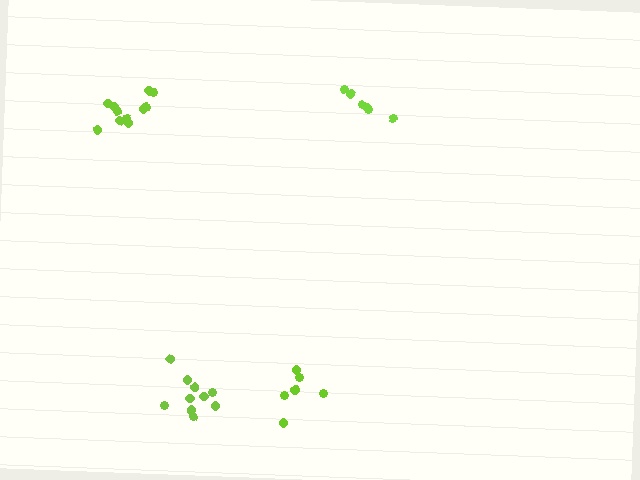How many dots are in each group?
Group 1: 6 dots, Group 2: 10 dots, Group 3: 6 dots, Group 4: 11 dots (33 total).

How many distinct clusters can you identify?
There are 4 distinct clusters.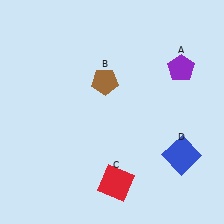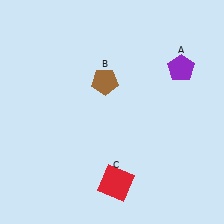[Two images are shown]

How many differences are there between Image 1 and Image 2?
There is 1 difference between the two images.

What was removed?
The blue square (D) was removed in Image 2.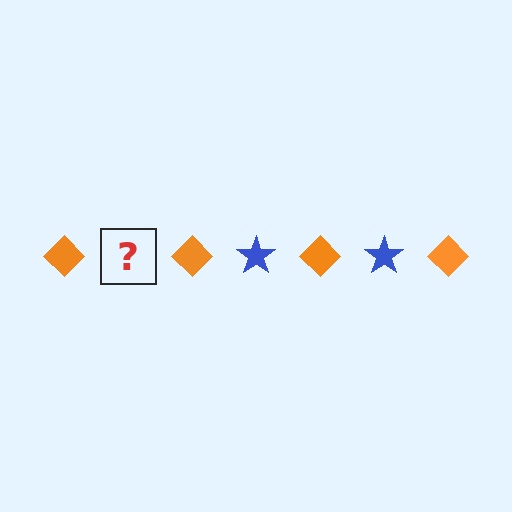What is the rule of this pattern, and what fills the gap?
The rule is that the pattern alternates between orange diamond and blue star. The gap should be filled with a blue star.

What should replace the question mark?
The question mark should be replaced with a blue star.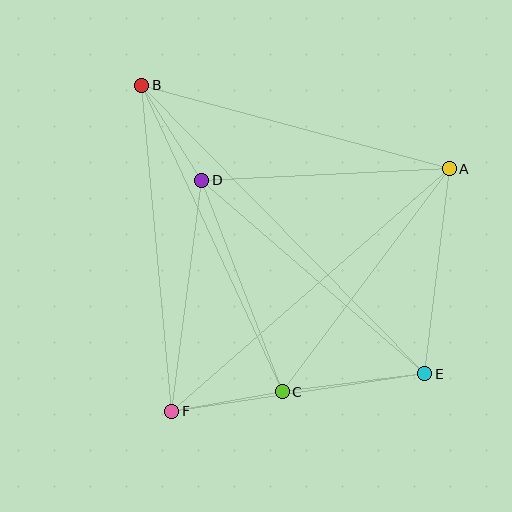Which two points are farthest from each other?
Points B and E are farthest from each other.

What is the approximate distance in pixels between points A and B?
The distance between A and B is approximately 319 pixels.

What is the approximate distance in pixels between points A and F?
The distance between A and F is approximately 368 pixels.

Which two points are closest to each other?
Points B and D are closest to each other.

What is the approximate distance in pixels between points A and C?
The distance between A and C is approximately 278 pixels.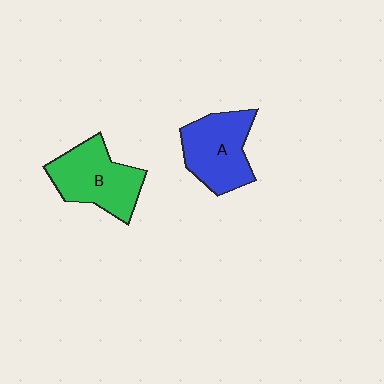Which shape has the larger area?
Shape B (green).